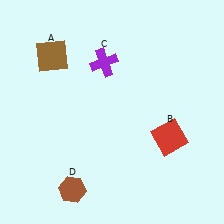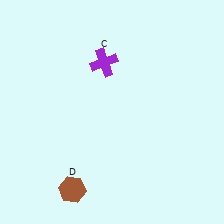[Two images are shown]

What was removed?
The brown square (A), the red square (B) were removed in Image 2.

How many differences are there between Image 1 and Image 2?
There are 2 differences between the two images.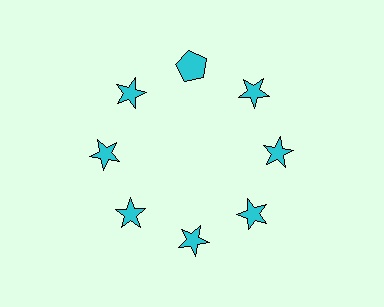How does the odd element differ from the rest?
It has a different shape: pentagon instead of star.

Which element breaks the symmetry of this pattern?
The cyan pentagon at roughly the 12 o'clock position breaks the symmetry. All other shapes are cyan stars.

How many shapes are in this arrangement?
There are 8 shapes arranged in a ring pattern.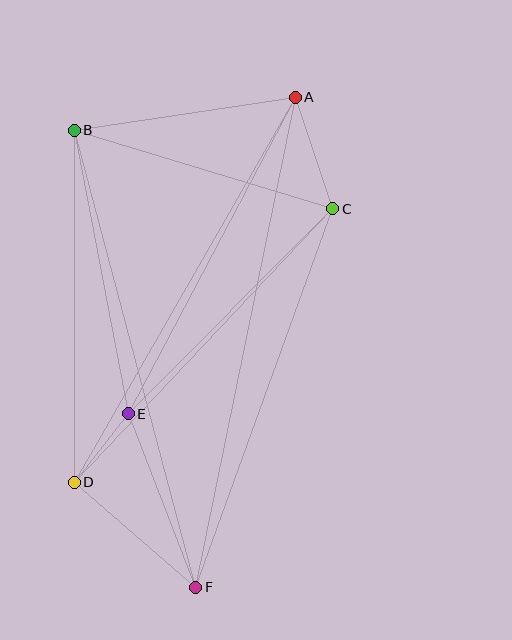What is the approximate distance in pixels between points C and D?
The distance between C and D is approximately 376 pixels.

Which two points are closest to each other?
Points D and E are closest to each other.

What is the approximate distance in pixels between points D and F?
The distance between D and F is approximately 161 pixels.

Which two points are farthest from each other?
Points A and F are farthest from each other.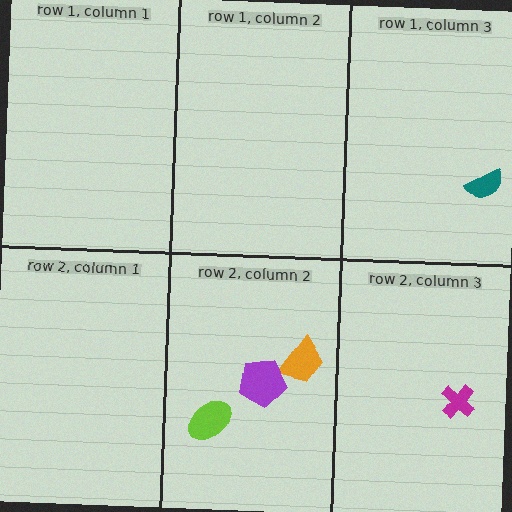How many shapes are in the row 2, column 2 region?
3.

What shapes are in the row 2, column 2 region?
The orange trapezoid, the purple pentagon, the lime ellipse.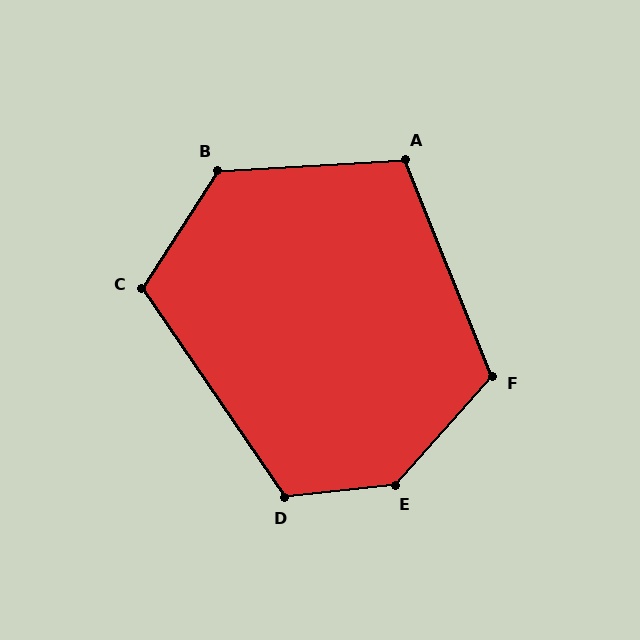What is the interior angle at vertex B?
Approximately 126 degrees (obtuse).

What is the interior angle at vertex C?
Approximately 113 degrees (obtuse).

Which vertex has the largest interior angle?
E, at approximately 138 degrees.